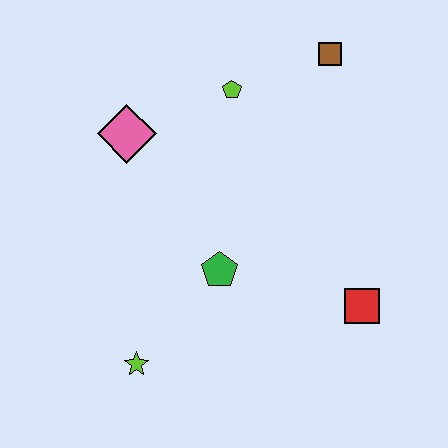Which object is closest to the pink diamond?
The lime pentagon is closest to the pink diamond.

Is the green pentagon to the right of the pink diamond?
Yes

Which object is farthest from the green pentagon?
The brown square is farthest from the green pentagon.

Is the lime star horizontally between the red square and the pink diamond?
Yes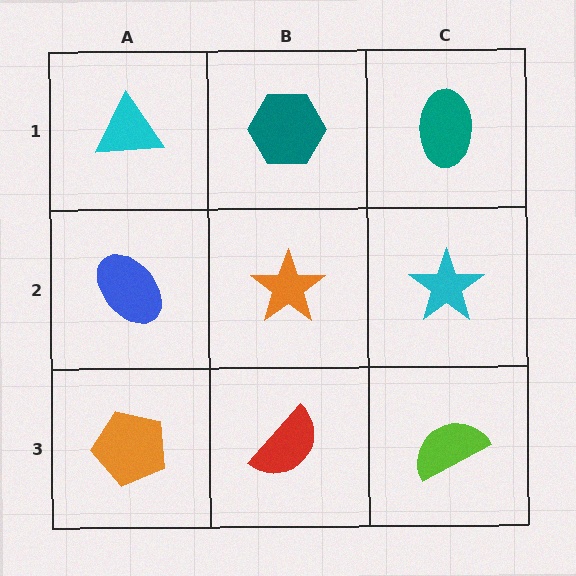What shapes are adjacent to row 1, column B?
An orange star (row 2, column B), a cyan triangle (row 1, column A), a teal ellipse (row 1, column C).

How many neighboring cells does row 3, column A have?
2.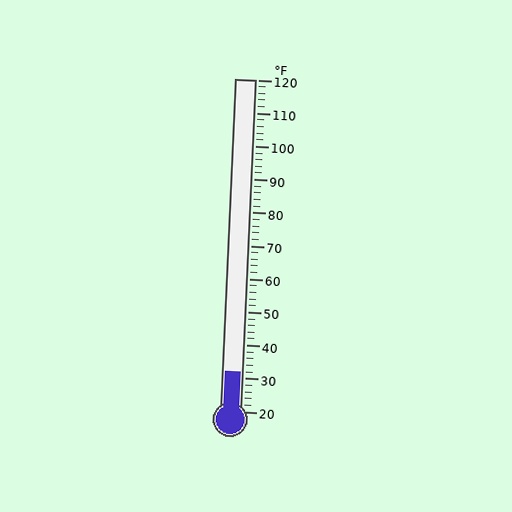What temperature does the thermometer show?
The thermometer shows approximately 32°F.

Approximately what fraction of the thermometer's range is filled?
The thermometer is filled to approximately 10% of its range.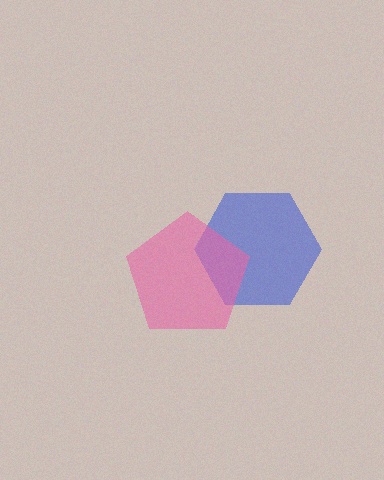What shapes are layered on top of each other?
The layered shapes are: a blue hexagon, a pink pentagon.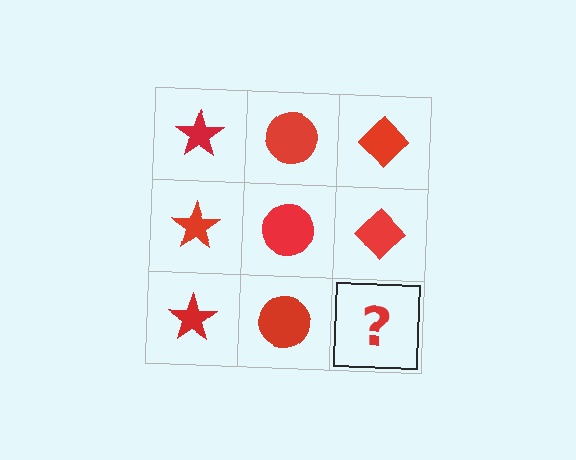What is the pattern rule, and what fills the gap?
The rule is that each column has a consistent shape. The gap should be filled with a red diamond.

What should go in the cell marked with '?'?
The missing cell should contain a red diamond.